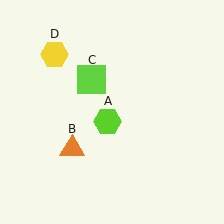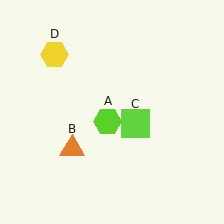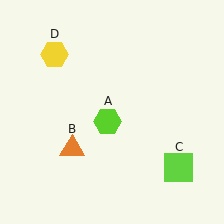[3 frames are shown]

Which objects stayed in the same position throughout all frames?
Lime hexagon (object A) and orange triangle (object B) and yellow hexagon (object D) remained stationary.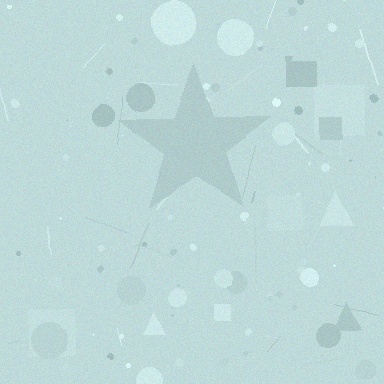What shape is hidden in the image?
A star is hidden in the image.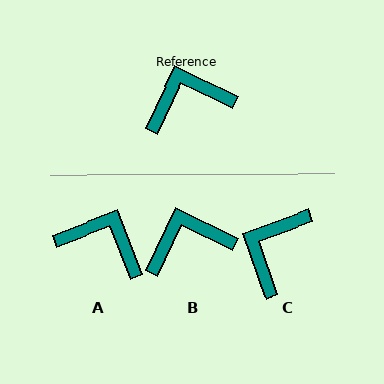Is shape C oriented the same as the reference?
No, it is off by about 45 degrees.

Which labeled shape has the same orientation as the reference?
B.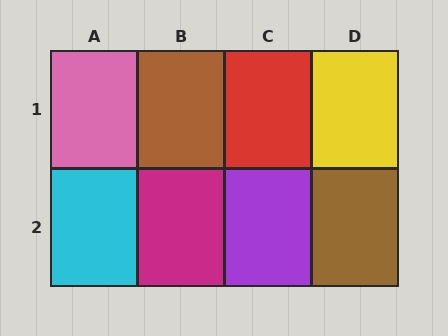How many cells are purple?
1 cell is purple.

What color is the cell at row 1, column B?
Brown.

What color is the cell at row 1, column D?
Yellow.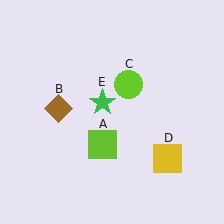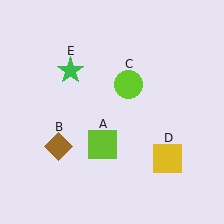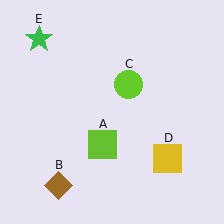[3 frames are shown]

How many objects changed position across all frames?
2 objects changed position: brown diamond (object B), green star (object E).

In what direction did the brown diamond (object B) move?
The brown diamond (object B) moved down.